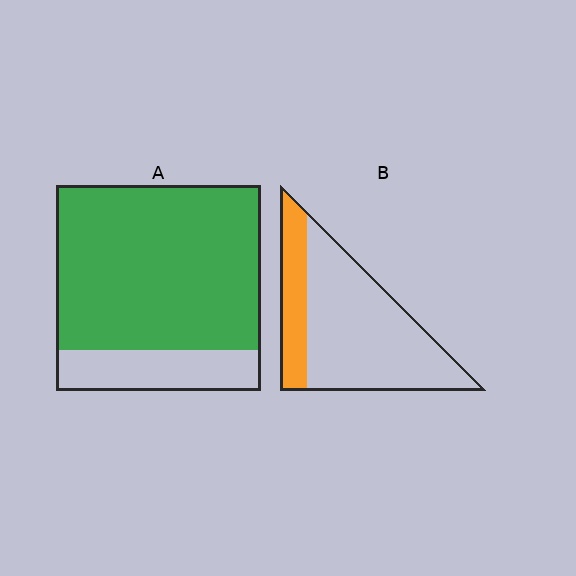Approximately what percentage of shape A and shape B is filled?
A is approximately 80% and B is approximately 25%.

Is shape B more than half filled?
No.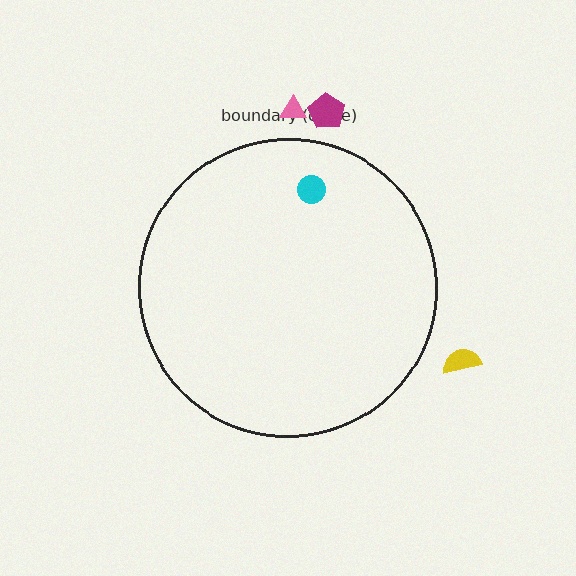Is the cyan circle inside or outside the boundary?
Inside.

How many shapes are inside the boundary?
1 inside, 3 outside.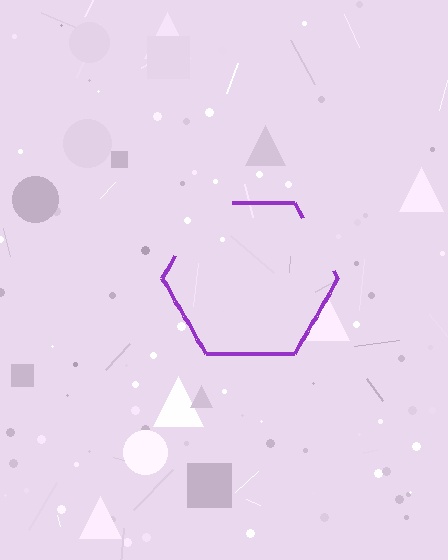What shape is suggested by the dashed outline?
The dashed outline suggests a hexagon.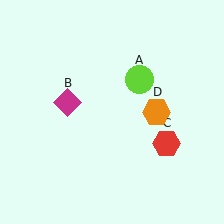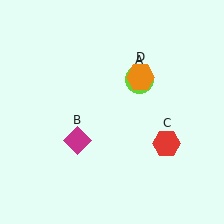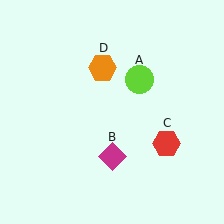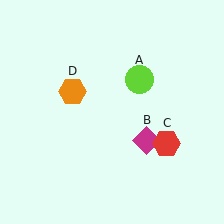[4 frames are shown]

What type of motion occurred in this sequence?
The magenta diamond (object B), orange hexagon (object D) rotated counterclockwise around the center of the scene.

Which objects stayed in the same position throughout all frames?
Lime circle (object A) and red hexagon (object C) remained stationary.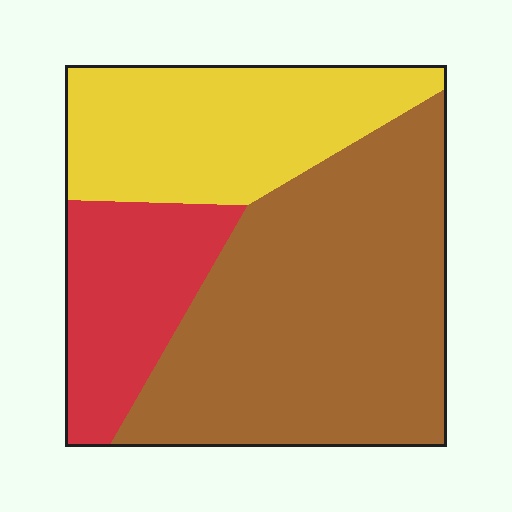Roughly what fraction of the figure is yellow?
Yellow takes up about one quarter (1/4) of the figure.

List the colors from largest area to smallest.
From largest to smallest: brown, yellow, red.